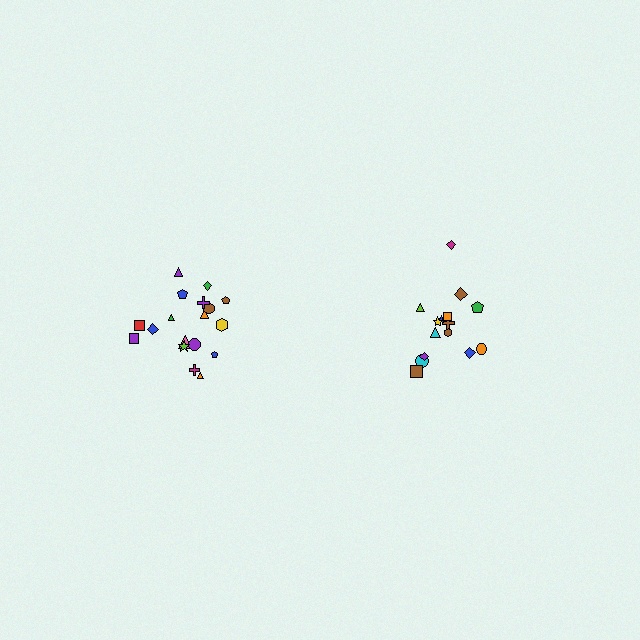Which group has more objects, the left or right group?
The left group.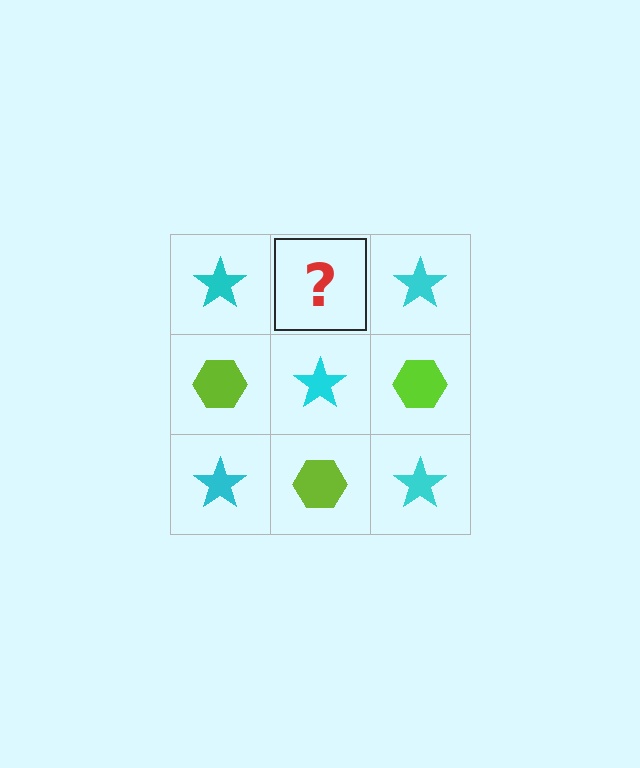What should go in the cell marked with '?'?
The missing cell should contain a lime hexagon.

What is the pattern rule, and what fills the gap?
The rule is that it alternates cyan star and lime hexagon in a checkerboard pattern. The gap should be filled with a lime hexagon.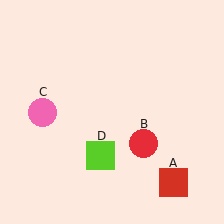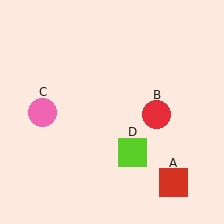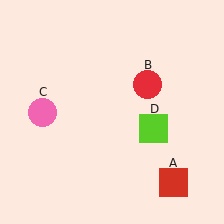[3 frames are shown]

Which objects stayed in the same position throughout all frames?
Red square (object A) and pink circle (object C) remained stationary.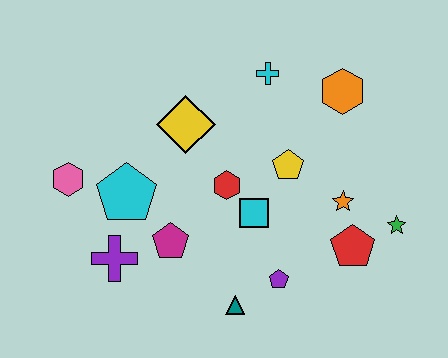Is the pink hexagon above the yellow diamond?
No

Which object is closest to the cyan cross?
The orange hexagon is closest to the cyan cross.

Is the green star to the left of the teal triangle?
No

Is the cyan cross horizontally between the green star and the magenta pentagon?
Yes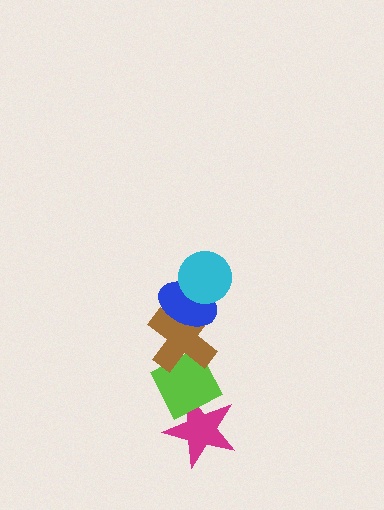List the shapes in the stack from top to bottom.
From top to bottom: the cyan circle, the blue ellipse, the brown cross, the lime diamond, the magenta star.